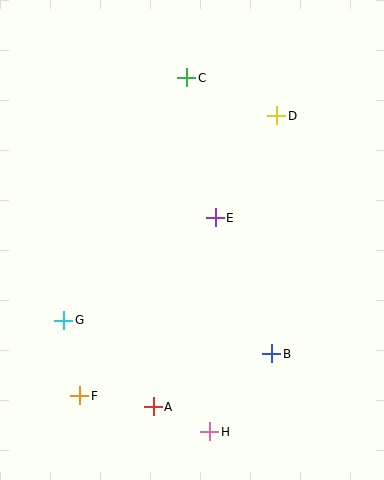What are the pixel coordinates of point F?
Point F is at (80, 396).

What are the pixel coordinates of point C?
Point C is at (187, 78).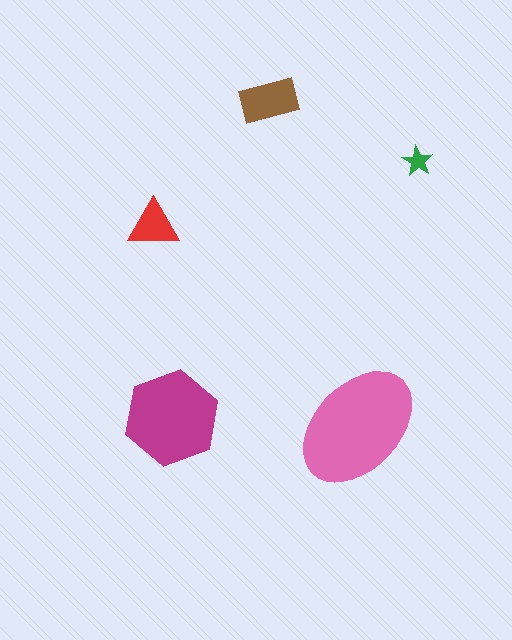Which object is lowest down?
The pink ellipse is bottommost.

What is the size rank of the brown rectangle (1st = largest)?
3rd.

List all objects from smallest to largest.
The green star, the red triangle, the brown rectangle, the magenta hexagon, the pink ellipse.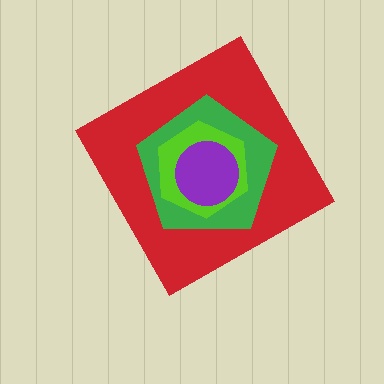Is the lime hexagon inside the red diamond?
Yes.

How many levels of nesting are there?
4.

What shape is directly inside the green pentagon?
The lime hexagon.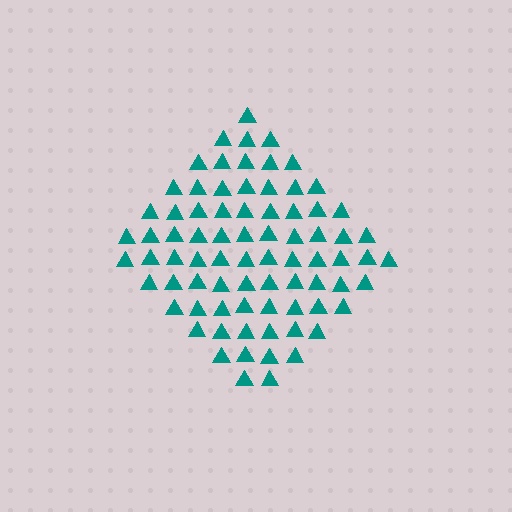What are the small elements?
The small elements are triangles.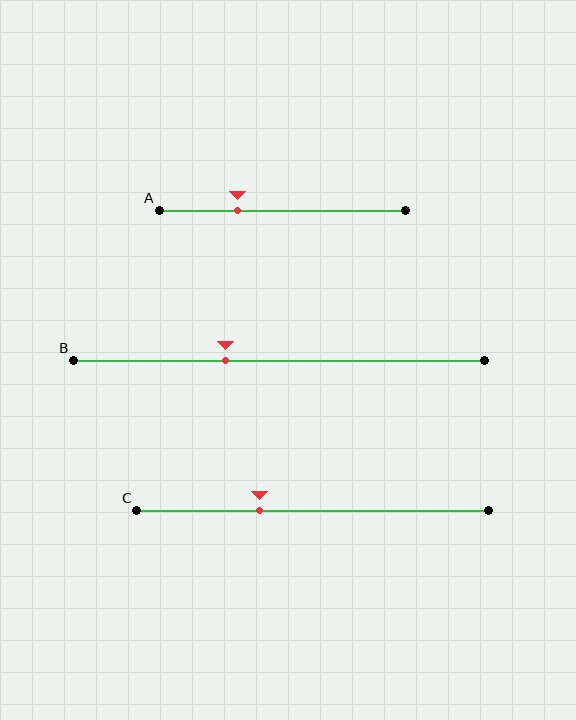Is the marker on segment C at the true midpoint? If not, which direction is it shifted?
No, the marker on segment C is shifted to the left by about 15% of the segment length.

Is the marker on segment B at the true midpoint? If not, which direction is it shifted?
No, the marker on segment B is shifted to the left by about 13% of the segment length.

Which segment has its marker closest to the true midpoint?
Segment B has its marker closest to the true midpoint.